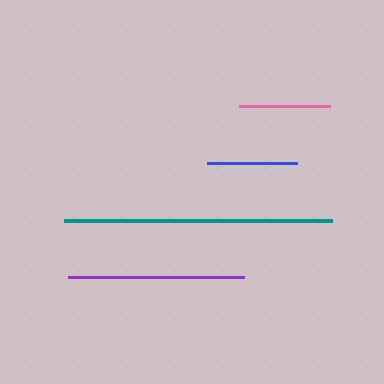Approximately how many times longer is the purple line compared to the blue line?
The purple line is approximately 2.0 times the length of the blue line.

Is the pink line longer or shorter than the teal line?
The teal line is longer than the pink line.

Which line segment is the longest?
The teal line is the longest at approximately 267 pixels.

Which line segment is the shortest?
The blue line is the shortest at approximately 90 pixels.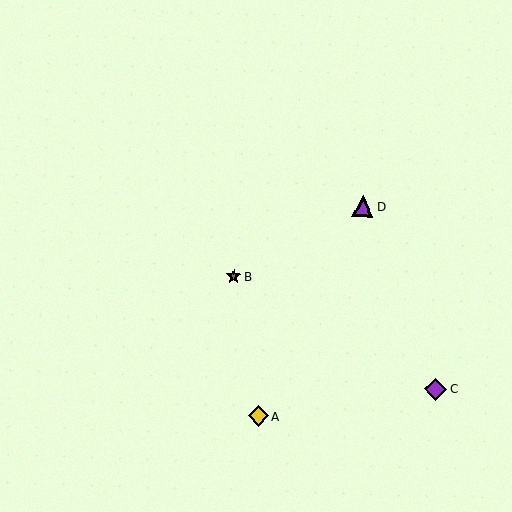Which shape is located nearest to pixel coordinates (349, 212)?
The purple triangle (labeled D) at (363, 207) is nearest to that location.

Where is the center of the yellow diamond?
The center of the yellow diamond is at (258, 416).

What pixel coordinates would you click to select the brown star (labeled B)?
Click at (234, 277) to select the brown star B.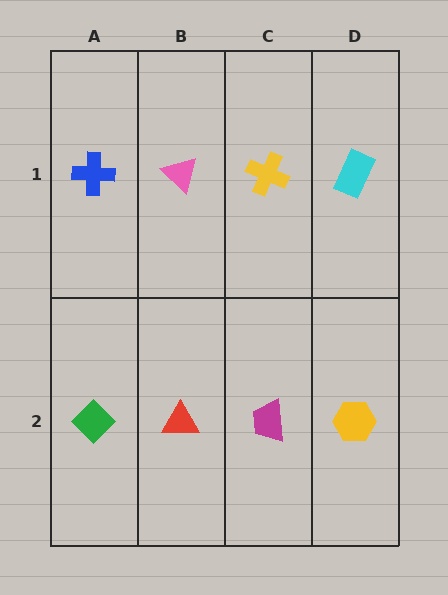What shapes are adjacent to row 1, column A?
A green diamond (row 2, column A), a pink triangle (row 1, column B).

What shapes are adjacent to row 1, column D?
A yellow hexagon (row 2, column D), a yellow cross (row 1, column C).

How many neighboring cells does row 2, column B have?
3.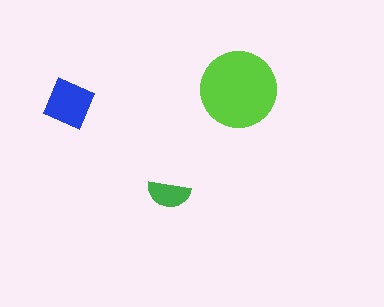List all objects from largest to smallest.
The lime circle, the blue square, the green semicircle.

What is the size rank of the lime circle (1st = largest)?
1st.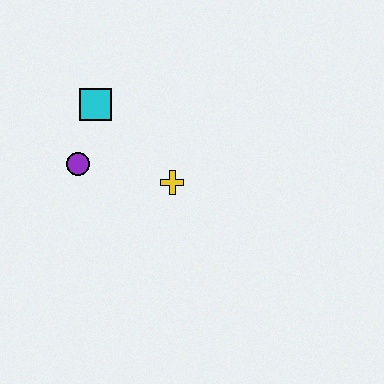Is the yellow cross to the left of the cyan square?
No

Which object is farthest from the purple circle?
The yellow cross is farthest from the purple circle.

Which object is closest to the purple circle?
The cyan square is closest to the purple circle.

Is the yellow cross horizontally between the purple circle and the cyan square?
No